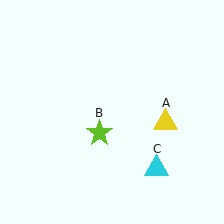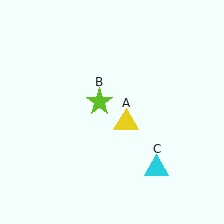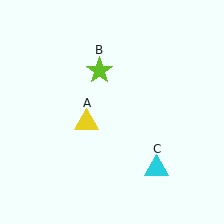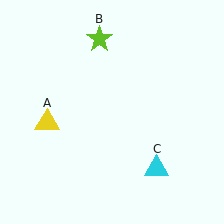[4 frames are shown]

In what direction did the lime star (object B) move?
The lime star (object B) moved up.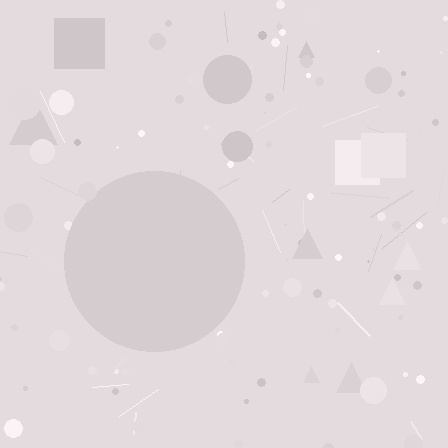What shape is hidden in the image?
A circle is hidden in the image.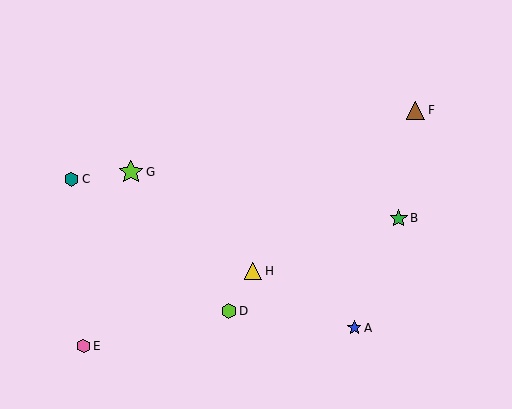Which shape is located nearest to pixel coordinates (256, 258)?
The yellow triangle (labeled H) at (253, 271) is nearest to that location.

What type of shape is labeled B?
Shape B is a green star.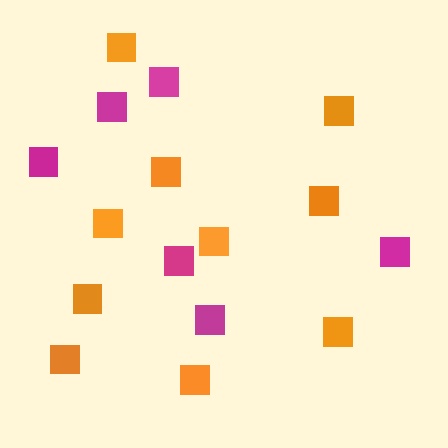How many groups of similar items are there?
There are 2 groups: one group of orange squares (10) and one group of magenta squares (6).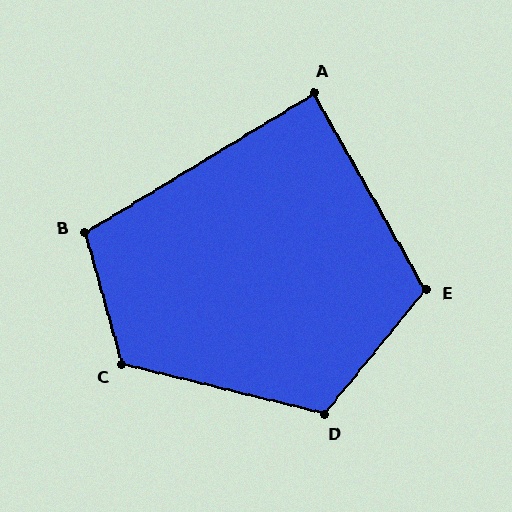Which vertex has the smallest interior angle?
A, at approximately 88 degrees.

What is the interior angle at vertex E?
Approximately 112 degrees (obtuse).